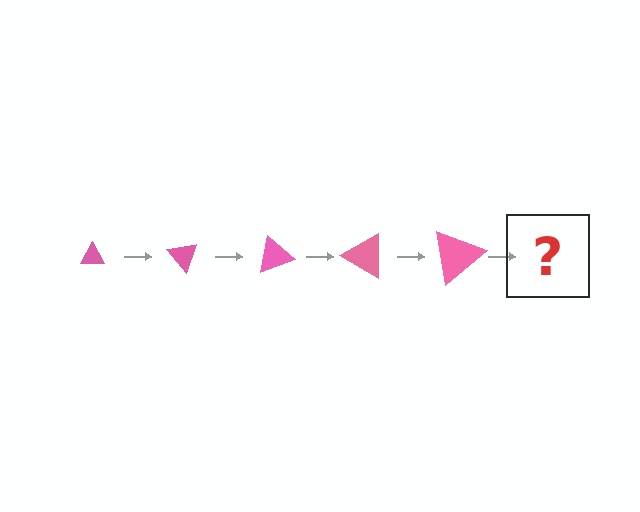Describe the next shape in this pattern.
It should be a triangle, larger than the previous one and rotated 250 degrees from the start.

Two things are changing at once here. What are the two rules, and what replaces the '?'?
The two rules are that the triangle grows larger each step and it rotates 50 degrees each step. The '?' should be a triangle, larger than the previous one and rotated 250 degrees from the start.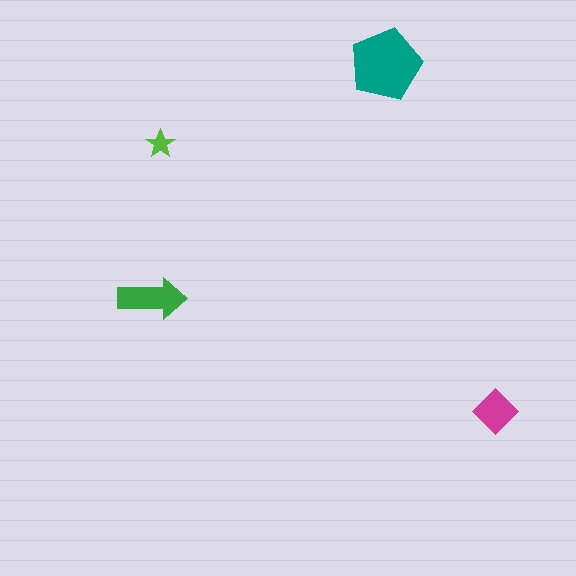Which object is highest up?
The teal pentagon is topmost.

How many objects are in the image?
There are 4 objects in the image.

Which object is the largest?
The teal pentagon.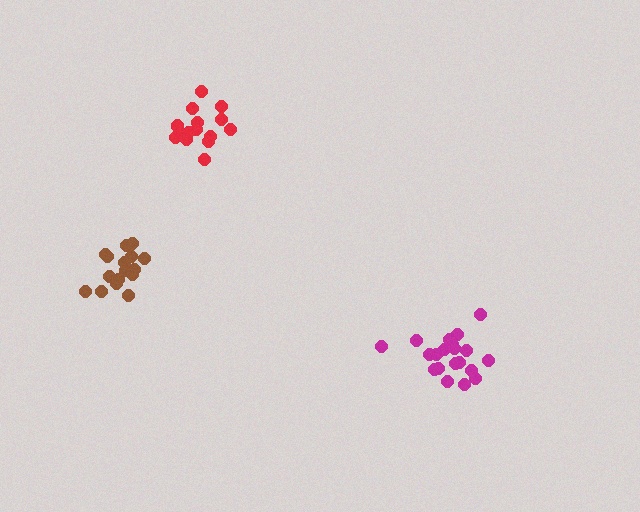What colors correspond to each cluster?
The clusters are colored: red, brown, magenta.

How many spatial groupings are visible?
There are 3 spatial groupings.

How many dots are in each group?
Group 1: 17 dots, Group 2: 16 dots, Group 3: 20 dots (53 total).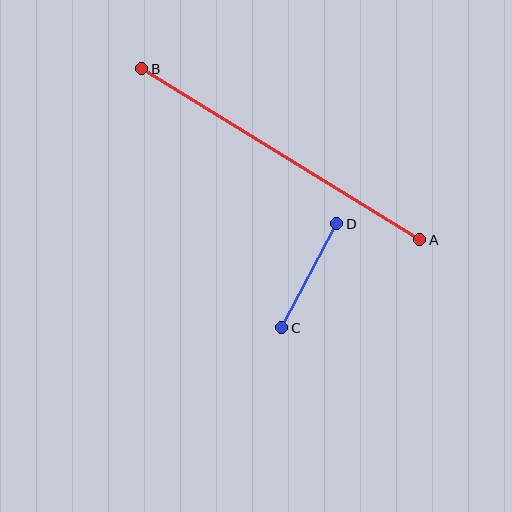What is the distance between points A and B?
The distance is approximately 327 pixels.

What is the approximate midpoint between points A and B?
The midpoint is at approximately (281, 154) pixels.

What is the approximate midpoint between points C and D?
The midpoint is at approximately (309, 276) pixels.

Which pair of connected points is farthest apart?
Points A and B are farthest apart.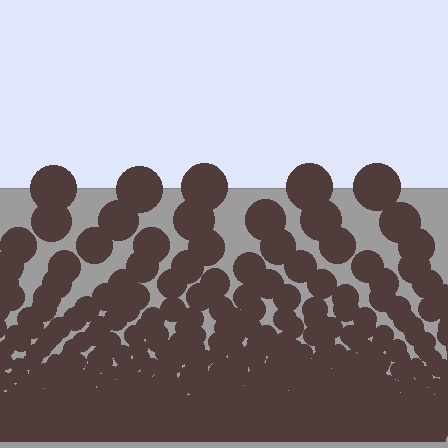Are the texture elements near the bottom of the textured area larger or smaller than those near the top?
Smaller. The gradient is inverted — elements near the bottom are smaller and denser.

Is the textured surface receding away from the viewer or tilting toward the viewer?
The surface appears to tilt toward the viewer. Texture elements get larger and sparser toward the top.